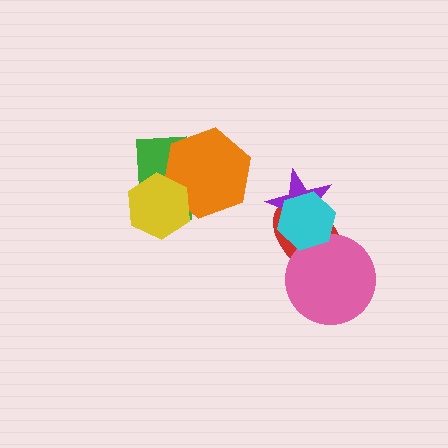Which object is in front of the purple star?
The cyan hexagon is in front of the purple star.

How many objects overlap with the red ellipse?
3 objects overlap with the red ellipse.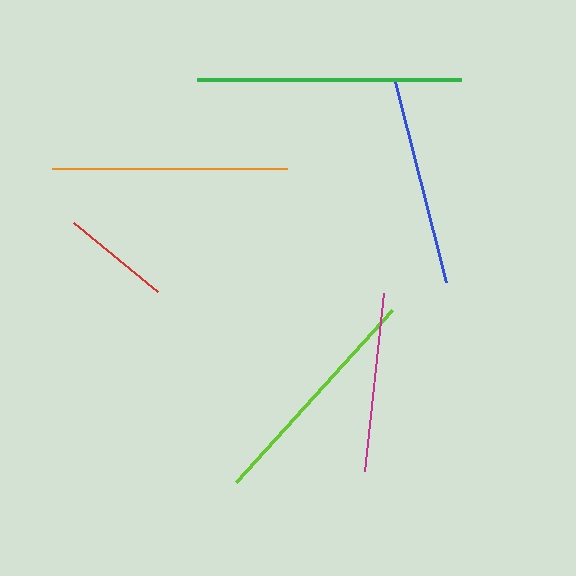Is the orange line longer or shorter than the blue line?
The orange line is longer than the blue line.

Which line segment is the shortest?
The red line is the shortest at approximately 109 pixels.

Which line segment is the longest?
The green line is the longest at approximately 264 pixels.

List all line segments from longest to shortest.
From longest to shortest: green, orange, lime, blue, magenta, red.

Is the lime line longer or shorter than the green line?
The green line is longer than the lime line.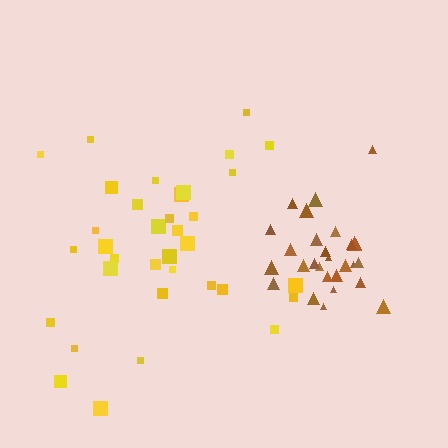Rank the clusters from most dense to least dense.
brown, yellow.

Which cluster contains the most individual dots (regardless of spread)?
Yellow (35).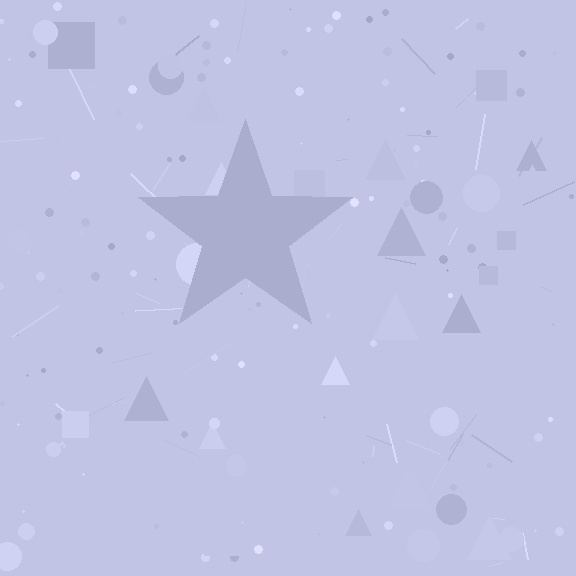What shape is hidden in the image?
A star is hidden in the image.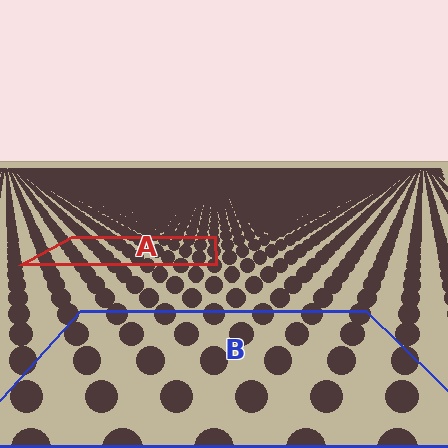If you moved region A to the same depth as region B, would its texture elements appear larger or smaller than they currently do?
They would appear larger. At a closer depth, the same texture elements are projected at a bigger on-screen size.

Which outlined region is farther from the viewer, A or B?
Region A is farther from the viewer — the texture elements inside it appear smaller and more densely packed.